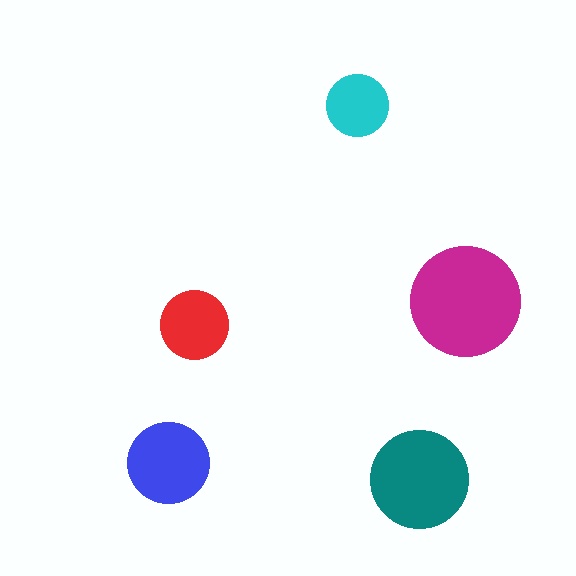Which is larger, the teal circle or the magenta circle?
The magenta one.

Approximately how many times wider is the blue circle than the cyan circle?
About 1.5 times wider.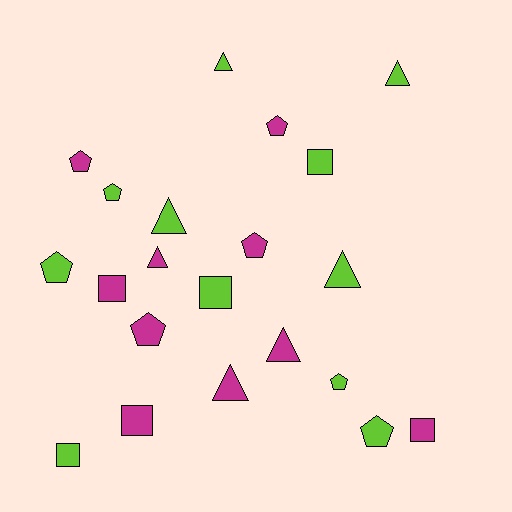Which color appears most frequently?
Lime, with 11 objects.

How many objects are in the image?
There are 21 objects.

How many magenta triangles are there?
There are 3 magenta triangles.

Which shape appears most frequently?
Pentagon, with 8 objects.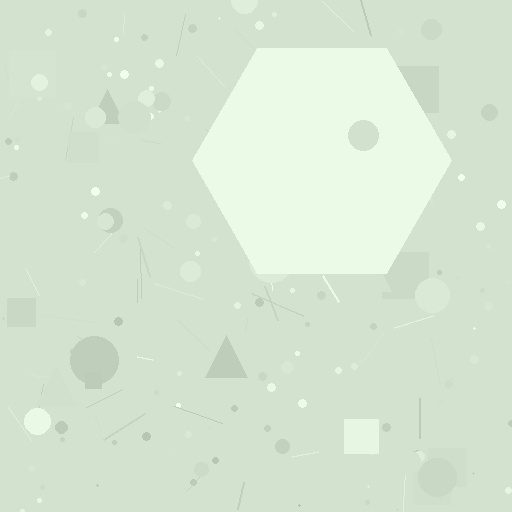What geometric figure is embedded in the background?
A hexagon is embedded in the background.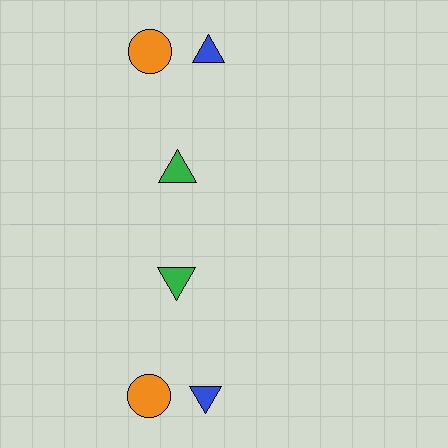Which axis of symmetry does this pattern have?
The pattern has a horizontal axis of symmetry running through the center of the image.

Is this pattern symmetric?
Yes, this pattern has bilateral (reflection) symmetry.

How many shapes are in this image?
There are 6 shapes in this image.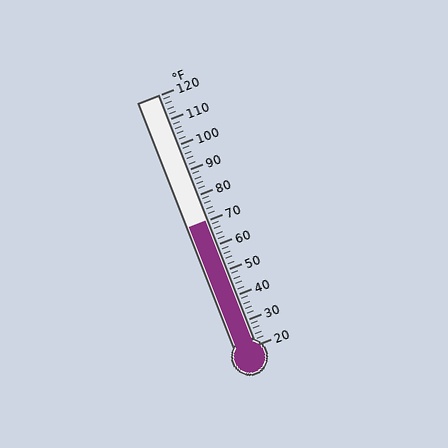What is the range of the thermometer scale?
The thermometer scale ranges from 20°F to 120°F.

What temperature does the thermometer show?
The thermometer shows approximately 70°F.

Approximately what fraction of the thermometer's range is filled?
The thermometer is filled to approximately 50% of its range.